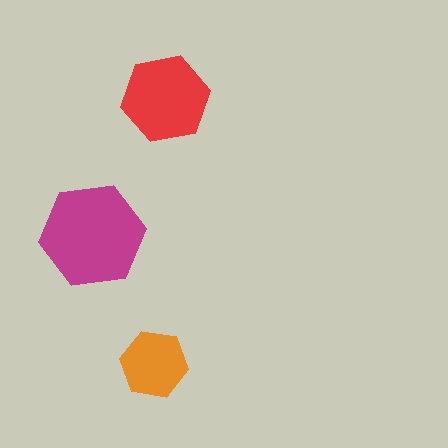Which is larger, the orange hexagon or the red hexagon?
The red one.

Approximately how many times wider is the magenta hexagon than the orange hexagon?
About 1.5 times wider.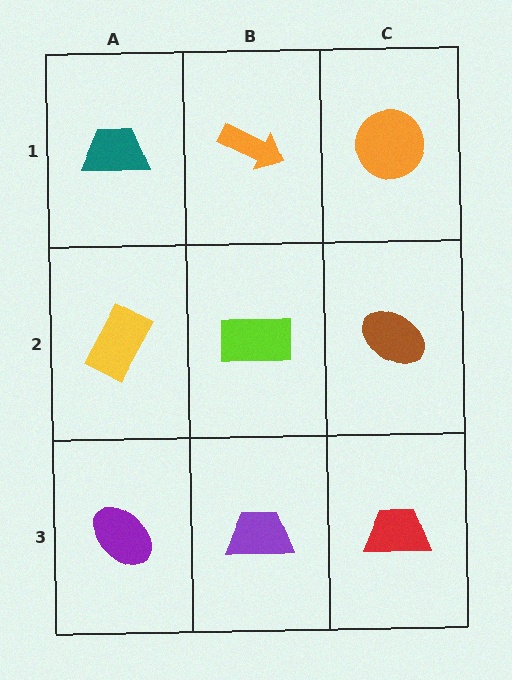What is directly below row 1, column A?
A yellow rectangle.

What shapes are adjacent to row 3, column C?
A brown ellipse (row 2, column C), a purple trapezoid (row 3, column B).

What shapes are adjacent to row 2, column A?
A teal trapezoid (row 1, column A), a purple ellipse (row 3, column A), a lime rectangle (row 2, column B).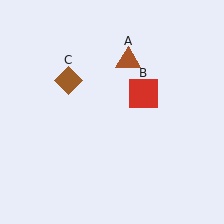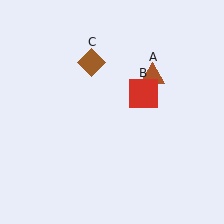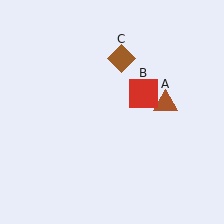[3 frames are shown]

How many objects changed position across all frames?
2 objects changed position: brown triangle (object A), brown diamond (object C).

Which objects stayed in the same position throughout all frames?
Red square (object B) remained stationary.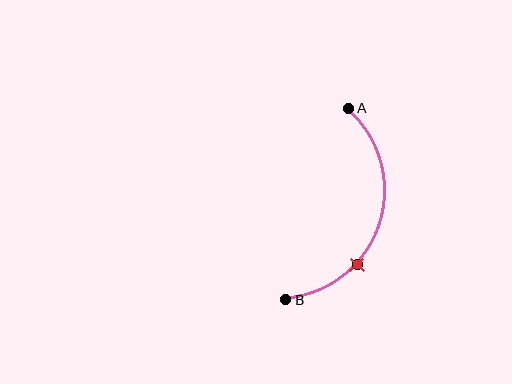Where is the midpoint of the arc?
The arc midpoint is the point on the curve farthest from the straight line joining A and B. It sits to the right of that line.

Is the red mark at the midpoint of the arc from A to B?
No. The red mark lies on the arc but is closer to endpoint B. The arc midpoint would be at the point on the curve equidistant along the arc from both A and B.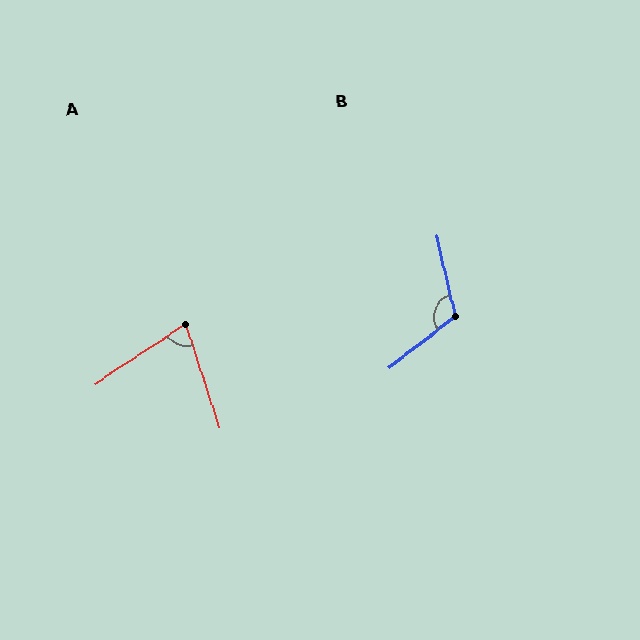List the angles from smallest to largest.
A (75°), B (115°).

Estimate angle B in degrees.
Approximately 115 degrees.